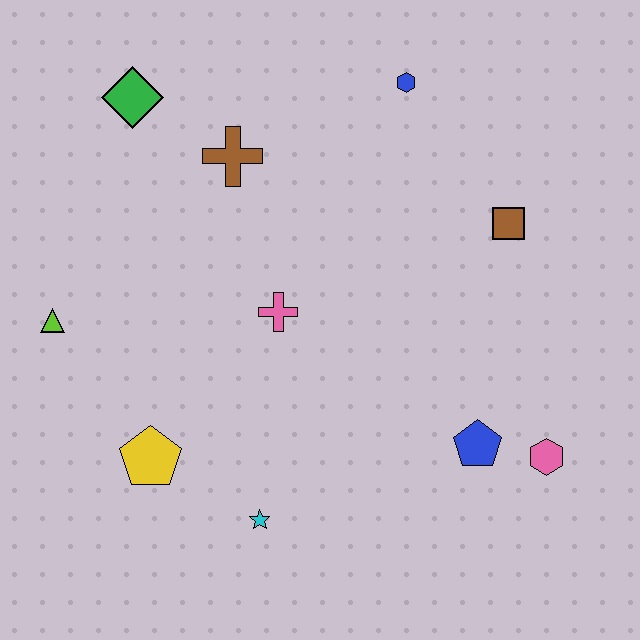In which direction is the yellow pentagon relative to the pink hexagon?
The yellow pentagon is to the left of the pink hexagon.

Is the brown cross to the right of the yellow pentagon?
Yes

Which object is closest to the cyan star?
The yellow pentagon is closest to the cyan star.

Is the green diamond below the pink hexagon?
No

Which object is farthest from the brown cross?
The pink hexagon is farthest from the brown cross.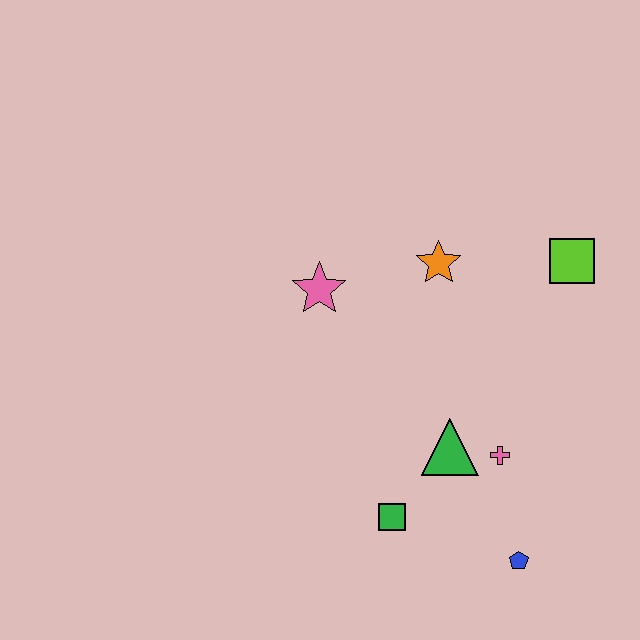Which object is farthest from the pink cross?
The pink star is farthest from the pink cross.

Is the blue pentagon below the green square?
Yes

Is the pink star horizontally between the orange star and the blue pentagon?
No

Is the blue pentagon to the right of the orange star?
Yes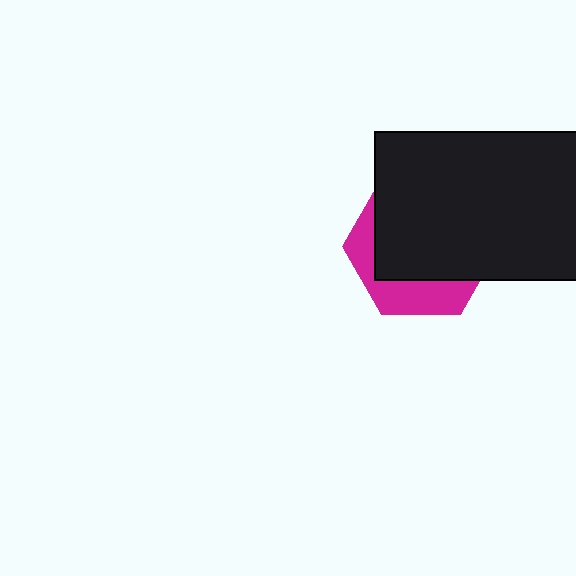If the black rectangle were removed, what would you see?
You would see the complete magenta hexagon.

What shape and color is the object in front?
The object in front is a black rectangle.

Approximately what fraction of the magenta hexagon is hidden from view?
Roughly 70% of the magenta hexagon is hidden behind the black rectangle.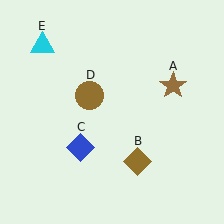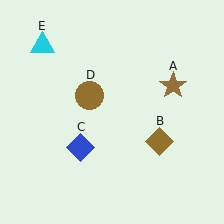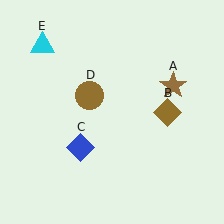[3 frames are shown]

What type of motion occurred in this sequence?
The brown diamond (object B) rotated counterclockwise around the center of the scene.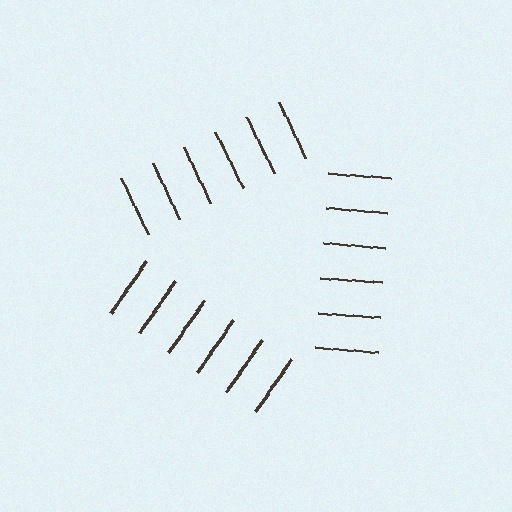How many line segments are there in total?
18 — 6 along each of the 3 edges.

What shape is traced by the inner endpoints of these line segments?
An illusory triangle — the line segments terminate on its edges but no continuous stroke is drawn.